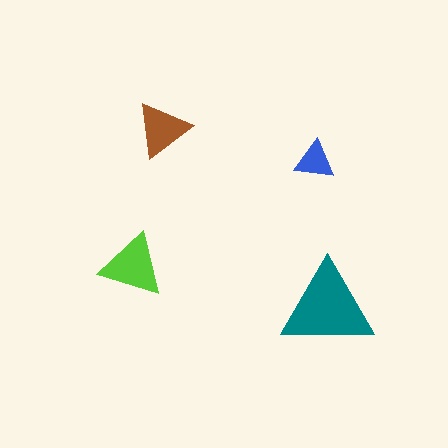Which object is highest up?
The brown triangle is topmost.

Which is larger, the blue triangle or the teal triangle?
The teal one.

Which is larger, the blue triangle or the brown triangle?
The brown one.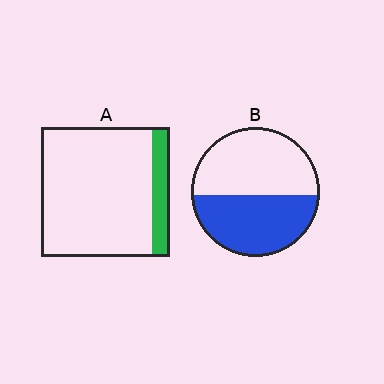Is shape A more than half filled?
No.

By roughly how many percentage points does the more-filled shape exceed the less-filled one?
By roughly 35 percentage points (B over A).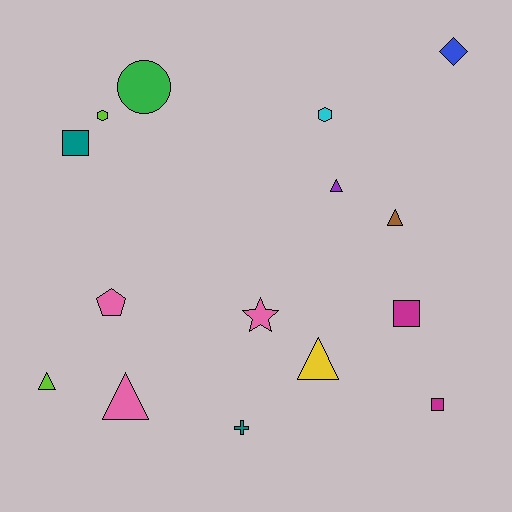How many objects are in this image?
There are 15 objects.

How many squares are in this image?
There are 3 squares.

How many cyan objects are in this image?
There is 1 cyan object.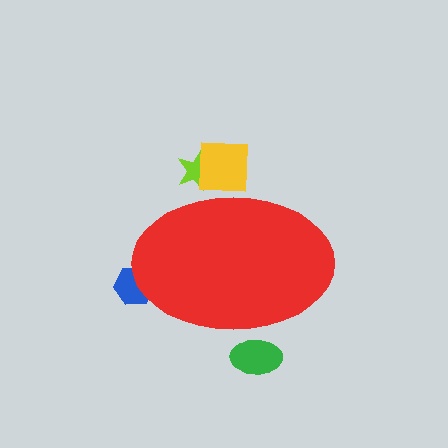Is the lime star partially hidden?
Yes, the lime star is partially hidden behind the red ellipse.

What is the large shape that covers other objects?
A red ellipse.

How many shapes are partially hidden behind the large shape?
4 shapes are partially hidden.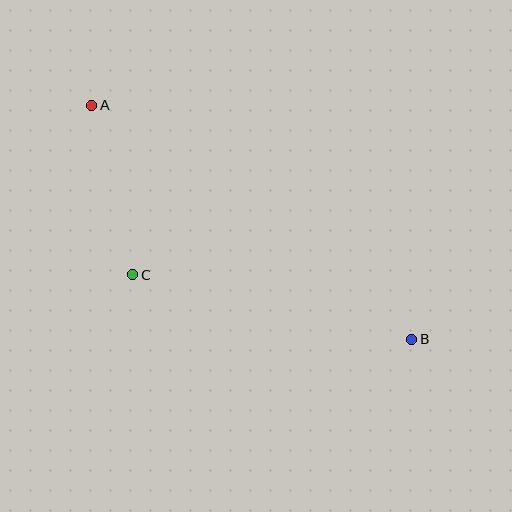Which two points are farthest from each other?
Points A and B are farthest from each other.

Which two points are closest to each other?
Points A and C are closest to each other.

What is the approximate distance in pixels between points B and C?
The distance between B and C is approximately 286 pixels.